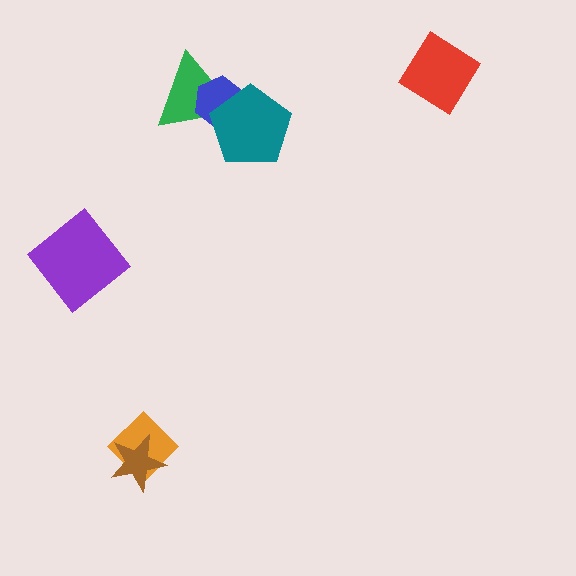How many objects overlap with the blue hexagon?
2 objects overlap with the blue hexagon.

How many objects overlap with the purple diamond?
0 objects overlap with the purple diamond.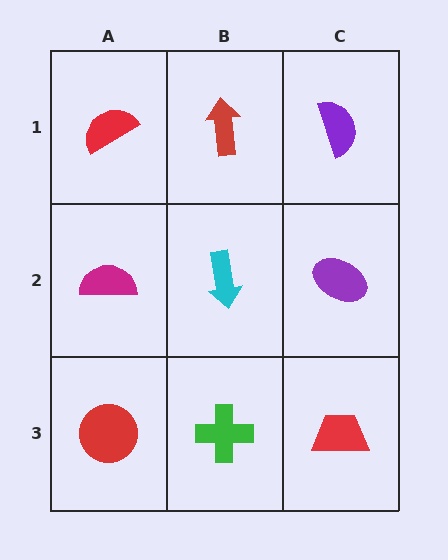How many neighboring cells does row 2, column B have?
4.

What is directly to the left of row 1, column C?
A red arrow.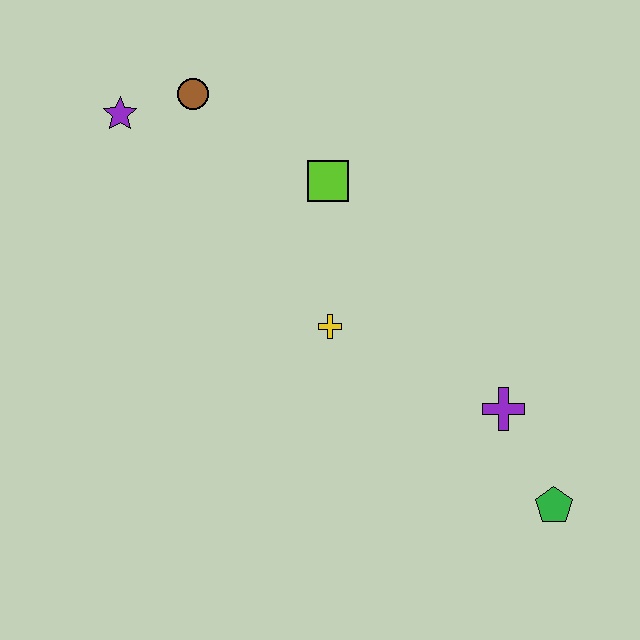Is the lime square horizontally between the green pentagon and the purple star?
Yes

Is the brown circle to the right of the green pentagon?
No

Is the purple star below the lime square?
No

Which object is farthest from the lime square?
The green pentagon is farthest from the lime square.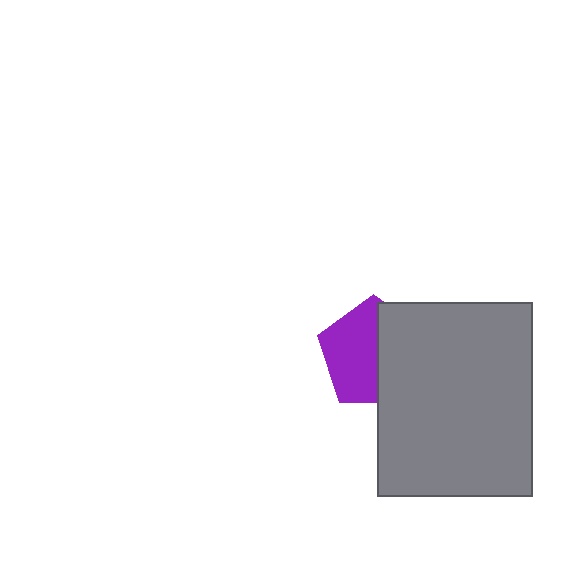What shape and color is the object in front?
The object in front is a gray rectangle.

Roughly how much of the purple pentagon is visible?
About half of it is visible (roughly 55%).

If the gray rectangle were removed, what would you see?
You would see the complete purple pentagon.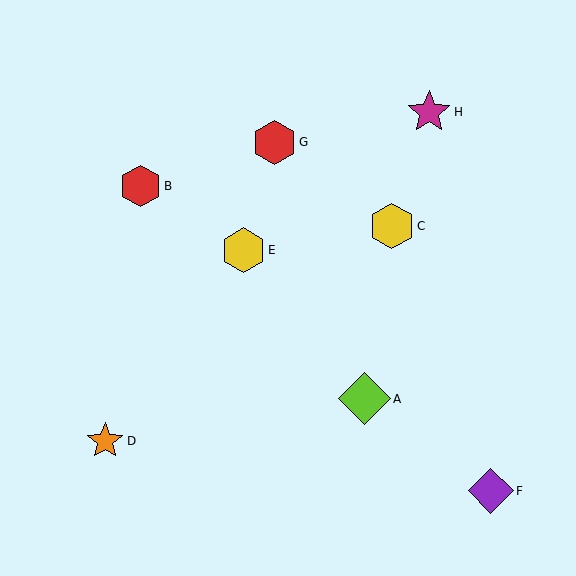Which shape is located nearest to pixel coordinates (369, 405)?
The lime diamond (labeled A) at (364, 399) is nearest to that location.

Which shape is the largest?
The lime diamond (labeled A) is the largest.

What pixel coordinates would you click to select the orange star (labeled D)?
Click at (105, 441) to select the orange star D.